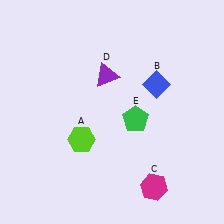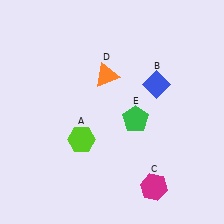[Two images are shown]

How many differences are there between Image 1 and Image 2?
There is 1 difference between the two images.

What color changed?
The triangle (D) changed from purple in Image 1 to orange in Image 2.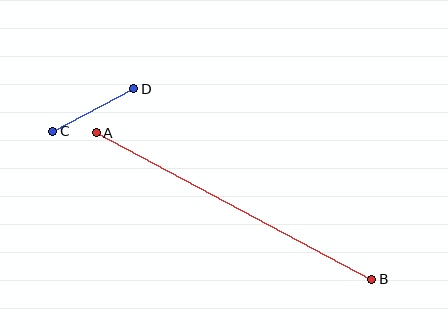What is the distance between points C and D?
The distance is approximately 92 pixels.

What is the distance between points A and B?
The distance is approximately 313 pixels.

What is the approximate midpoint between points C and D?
The midpoint is at approximately (93, 110) pixels.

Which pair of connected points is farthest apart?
Points A and B are farthest apart.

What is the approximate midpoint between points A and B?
The midpoint is at approximately (234, 206) pixels.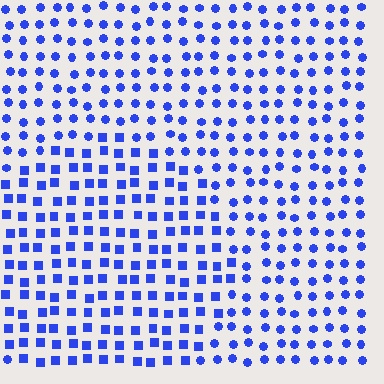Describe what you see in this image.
The image is filled with small blue elements arranged in a uniform grid. A circle-shaped region contains squares, while the surrounding area contains circles. The boundary is defined purely by the change in element shape.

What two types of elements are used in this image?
The image uses squares inside the circle region and circles outside it.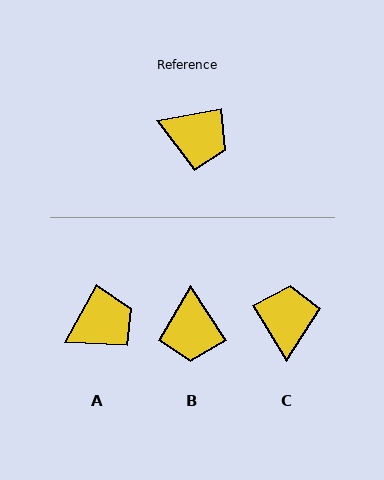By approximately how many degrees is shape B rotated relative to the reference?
Approximately 67 degrees clockwise.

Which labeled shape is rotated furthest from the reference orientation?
C, about 111 degrees away.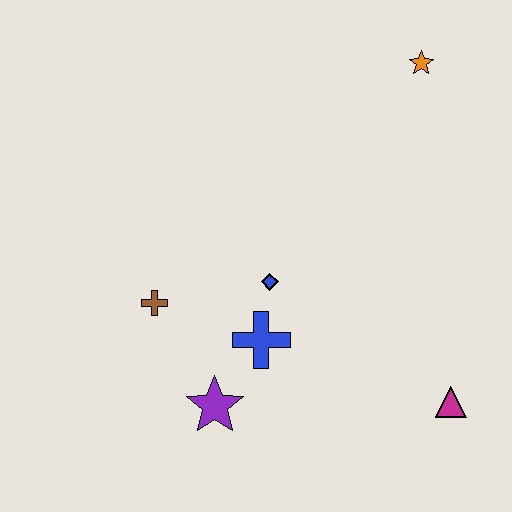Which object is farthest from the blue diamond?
The orange star is farthest from the blue diamond.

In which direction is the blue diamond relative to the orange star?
The blue diamond is below the orange star.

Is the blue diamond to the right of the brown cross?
Yes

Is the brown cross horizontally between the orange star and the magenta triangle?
No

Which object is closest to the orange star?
The blue diamond is closest to the orange star.